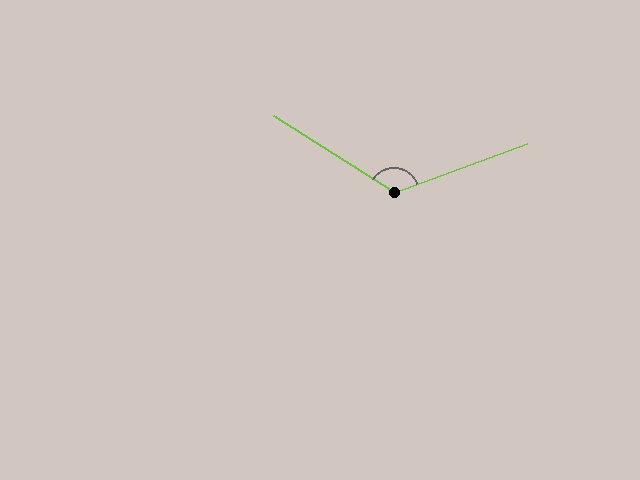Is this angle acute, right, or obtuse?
It is obtuse.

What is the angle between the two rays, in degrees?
Approximately 127 degrees.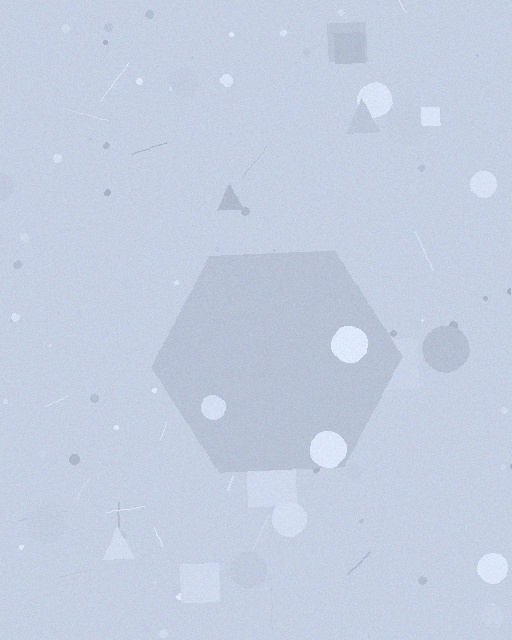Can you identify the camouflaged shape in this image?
The camouflaged shape is a hexagon.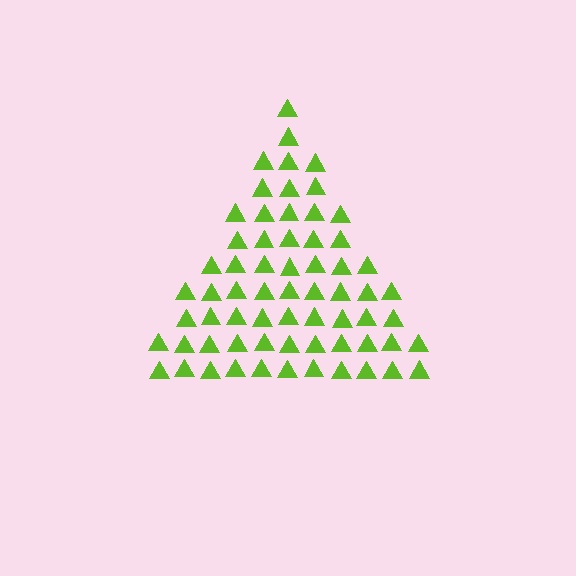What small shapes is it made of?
It is made of small triangles.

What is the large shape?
The large shape is a triangle.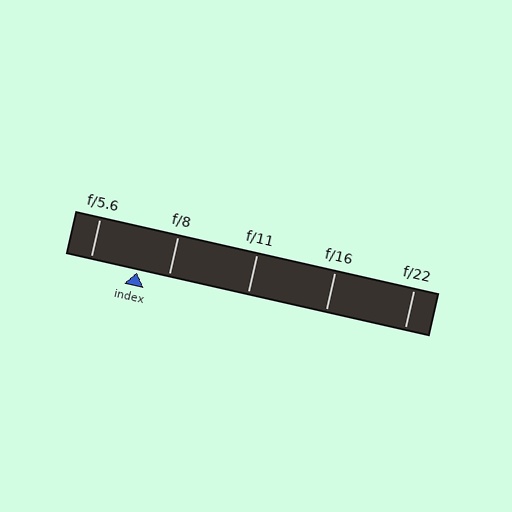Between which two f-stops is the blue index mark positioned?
The index mark is between f/5.6 and f/8.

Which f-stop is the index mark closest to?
The index mark is closest to f/8.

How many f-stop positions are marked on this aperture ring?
There are 5 f-stop positions marked.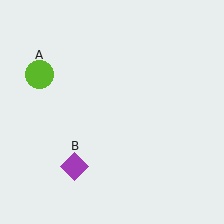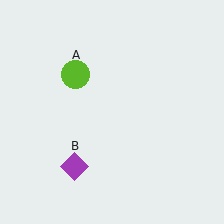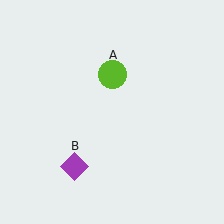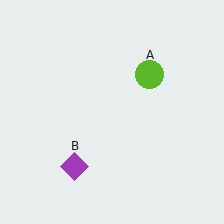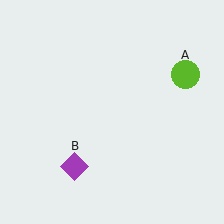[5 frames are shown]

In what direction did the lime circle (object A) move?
The lime circle (object A) moved right.